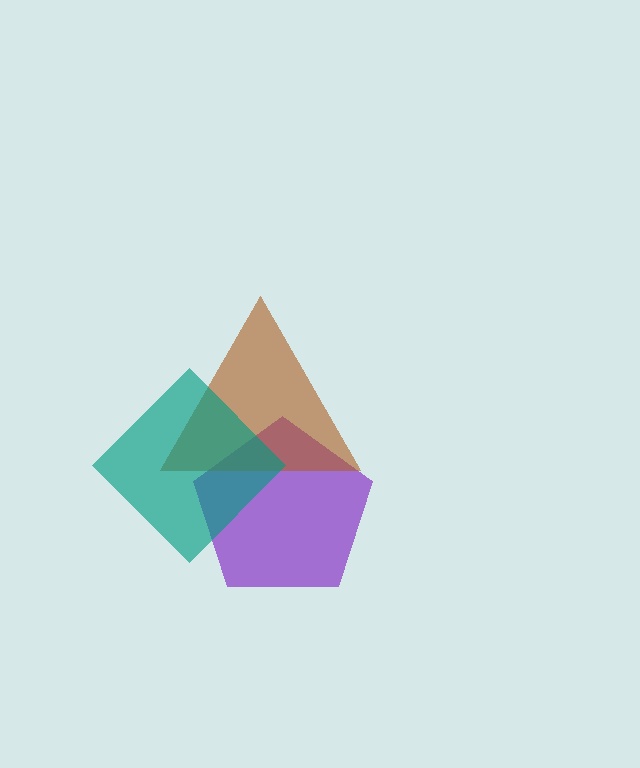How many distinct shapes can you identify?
There are 3 distinct shapes: a purple pentagon, a brown triangle, a teal diamond.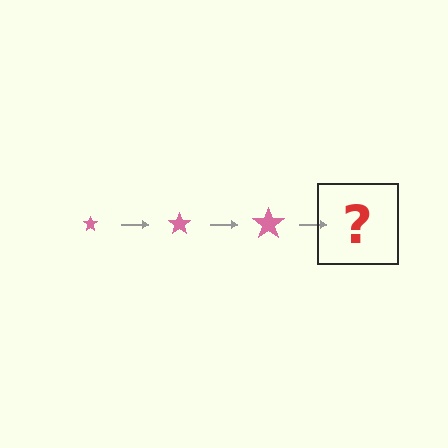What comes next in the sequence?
The next element should be a pink star, larger than the previous one.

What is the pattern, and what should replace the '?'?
The pattern is that the star gets progressively larger each step. The '?' should be a pink star, larger than the previous one.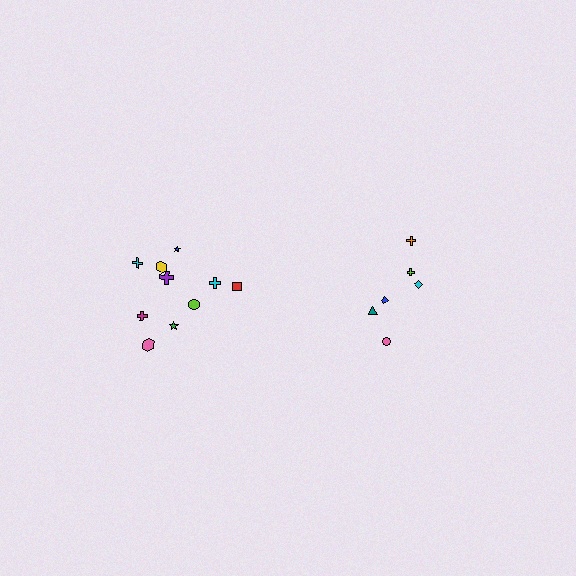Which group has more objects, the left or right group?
The left group.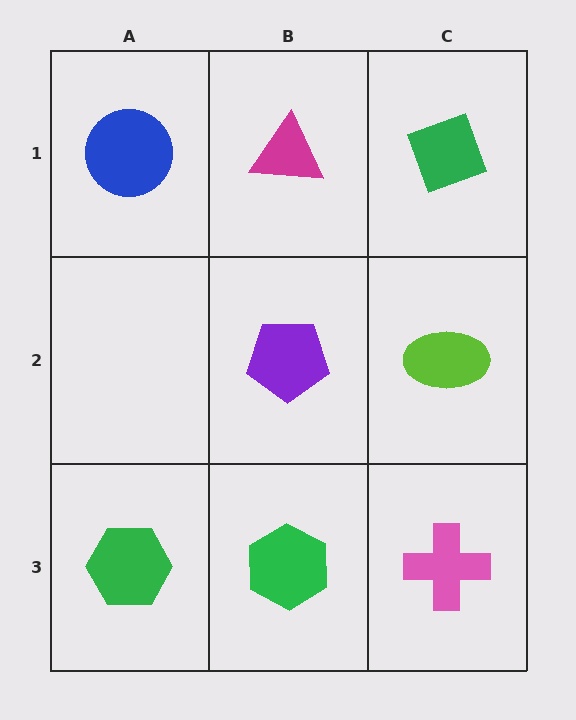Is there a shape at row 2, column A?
No, that cell is empty.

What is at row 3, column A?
A green hexagon.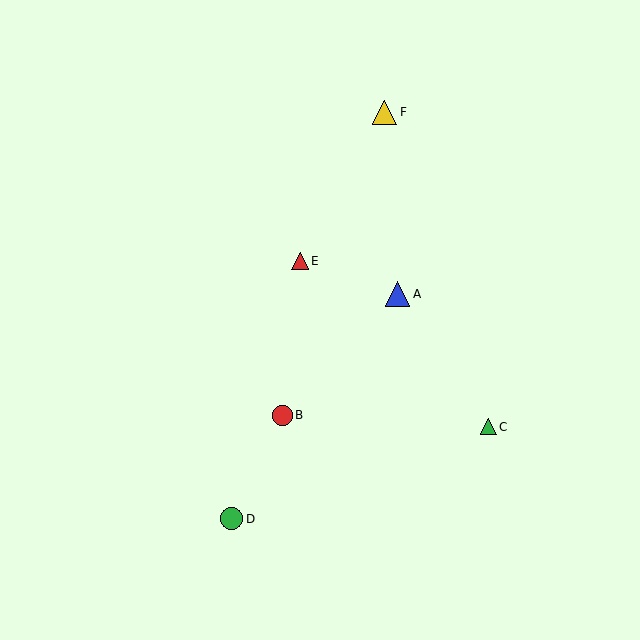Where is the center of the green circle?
The center of the green circle is at (231, 519).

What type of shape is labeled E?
Shape E is a red triangle.